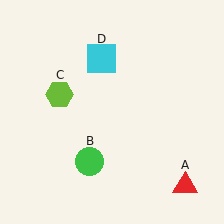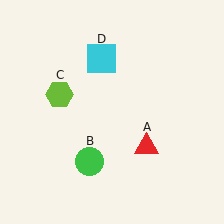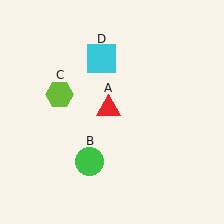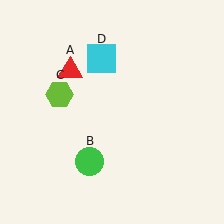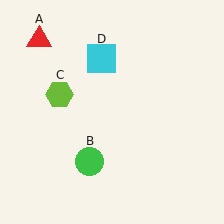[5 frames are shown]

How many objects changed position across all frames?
1 object changed position: red triangle (object A).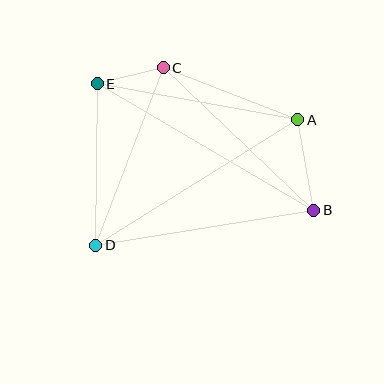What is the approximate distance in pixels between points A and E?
The distance between A and E is approximately 204 pixels.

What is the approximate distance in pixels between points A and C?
The distance between A and C is approximately 144 pixels.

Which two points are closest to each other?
Points C and E are closest to each other.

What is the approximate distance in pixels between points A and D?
The distance between A and D is approximately 238 pixels.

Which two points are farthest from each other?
Points B and E are farthest from each other.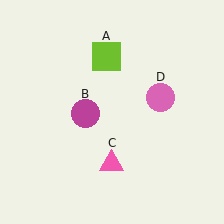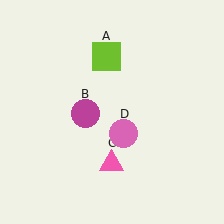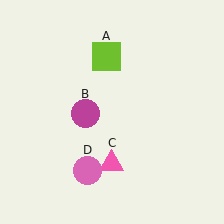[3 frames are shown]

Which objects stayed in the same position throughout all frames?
Lime square (object A) and magenta circle (object B) and pink triangle (object C) remained stationary.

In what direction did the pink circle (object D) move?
The pink circle (object D) moved down and to the left.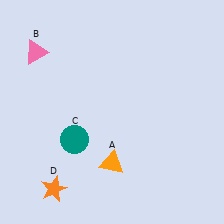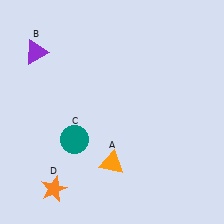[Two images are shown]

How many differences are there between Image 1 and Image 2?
There is 1 difference between the two images.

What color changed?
The triangle (B) changed from pink in Image 1 to purple in Image 2.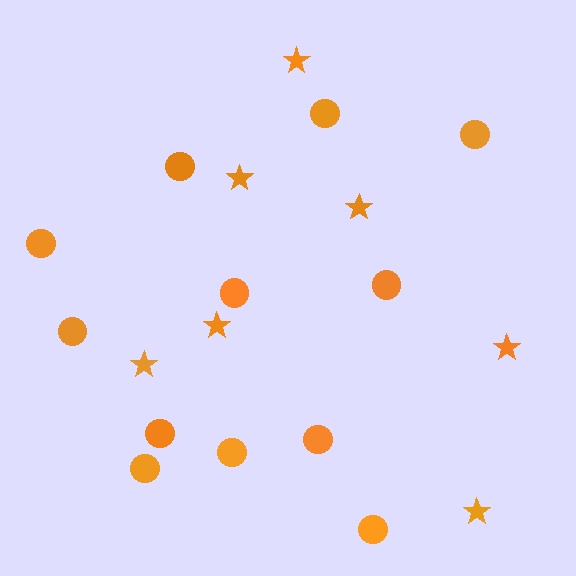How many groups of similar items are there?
There are 2 groups: one group of stars (7) and one group of circles (12).